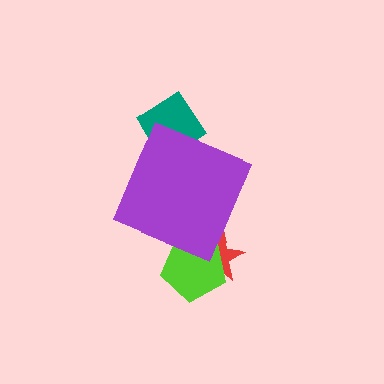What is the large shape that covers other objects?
A purple diamond.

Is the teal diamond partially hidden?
Yes, the teal diamond is partially hidden behind the purple diamond.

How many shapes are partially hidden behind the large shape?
3 shapes are partially hidden.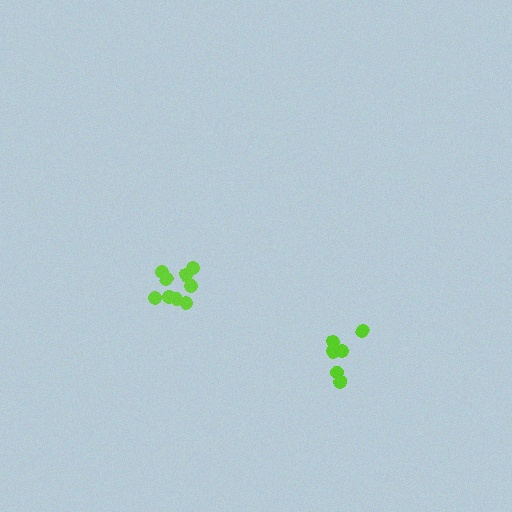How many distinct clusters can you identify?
There are 2 distinct clusters.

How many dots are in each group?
Group 1: 9 dots, Group 2: 6 dots (15 total).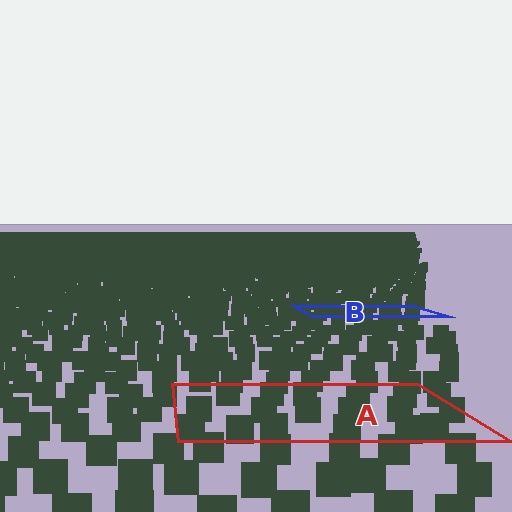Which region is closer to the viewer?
Region A is closer. The texture elements there are larger and more spread out.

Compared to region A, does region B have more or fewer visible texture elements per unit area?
Region B has more texture elements per unit area — they are packed more densely because it is farther away.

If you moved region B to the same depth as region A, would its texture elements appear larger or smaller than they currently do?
They would appear larger. At a closer depth, the same texture elements are projected at a bigger on-screen size.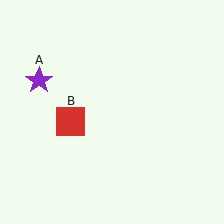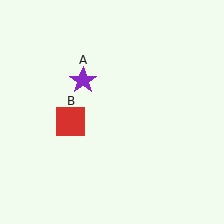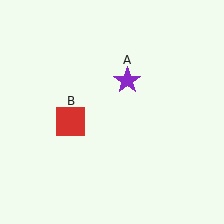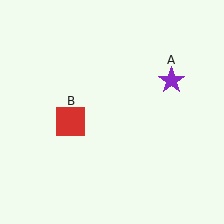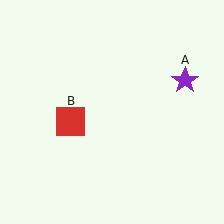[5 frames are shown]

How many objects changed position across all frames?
1 object changed position: purple star (object A).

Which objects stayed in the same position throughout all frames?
Red square (object B) remained stationary.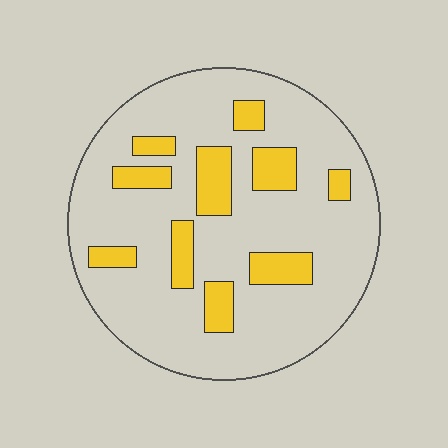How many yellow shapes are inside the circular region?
10.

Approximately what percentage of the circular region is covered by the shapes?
Approximately 20%.